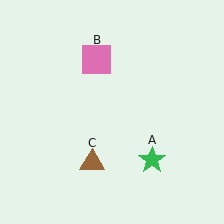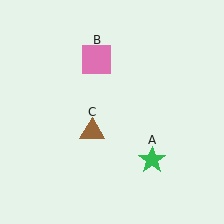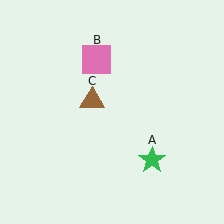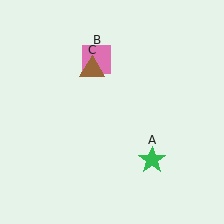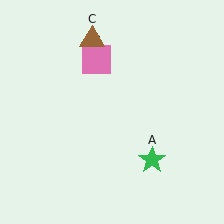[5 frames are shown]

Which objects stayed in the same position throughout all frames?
Green star (object A) and pink square (object B) remained stationary.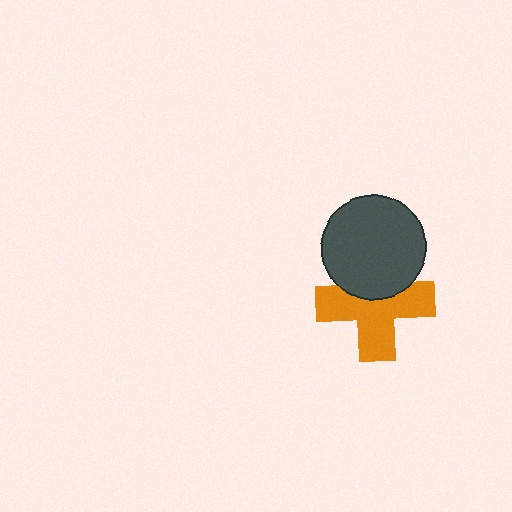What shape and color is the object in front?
The object in front is a dark gray circle.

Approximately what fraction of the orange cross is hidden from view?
Roughly 33% of the orange cross is hidden behind the dark gray circle.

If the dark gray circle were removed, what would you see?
You would see the complete orange cross.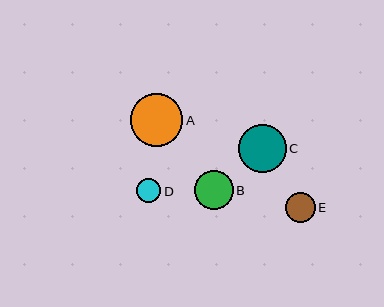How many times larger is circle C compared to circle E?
Circle C is approximately 1.6 times the size of circle E.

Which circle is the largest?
Circle A is the largest with a size of approximately 52 pixels.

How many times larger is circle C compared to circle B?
Circle C is approximately 1.2 times the size of circle B.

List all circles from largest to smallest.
From largest to smallest: A, C, B, E, D.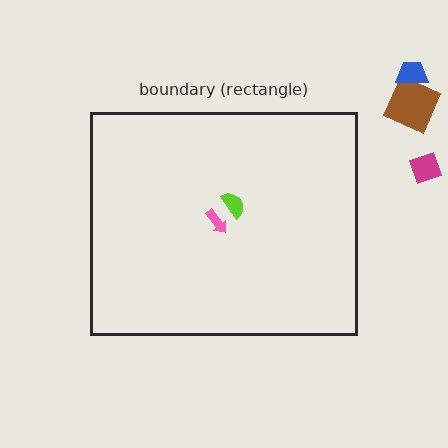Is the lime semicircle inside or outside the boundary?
Inside.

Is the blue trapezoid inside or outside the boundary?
Outside.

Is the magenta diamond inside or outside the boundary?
Outside.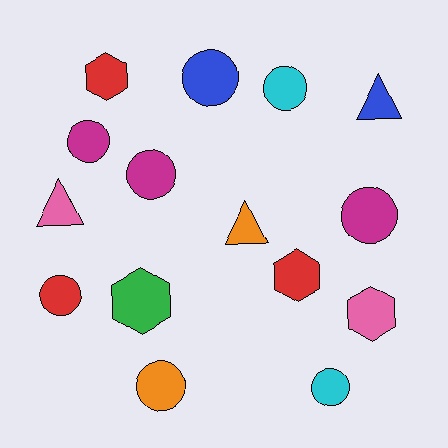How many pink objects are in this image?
There are 2 pink objects.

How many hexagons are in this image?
There are 4 hexagons.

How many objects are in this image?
There are 15 objects.